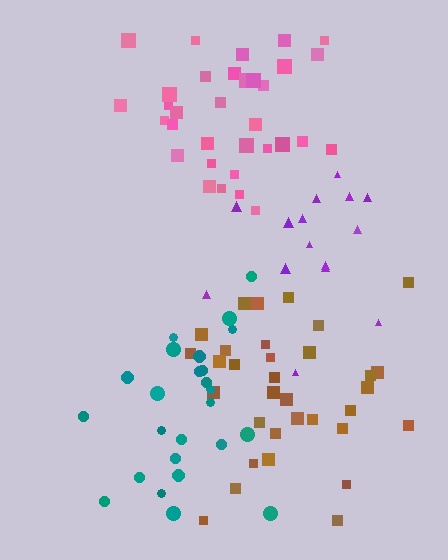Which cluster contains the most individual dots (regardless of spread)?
Pink (34).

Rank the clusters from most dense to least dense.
brown, pink, teal, purple.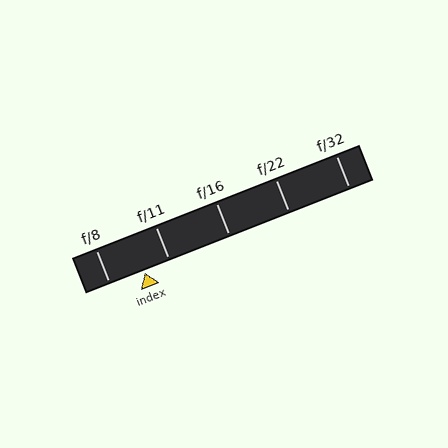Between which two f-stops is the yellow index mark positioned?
The index mark is between f/8 and f/11.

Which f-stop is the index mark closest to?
The index mark is closest to f/11.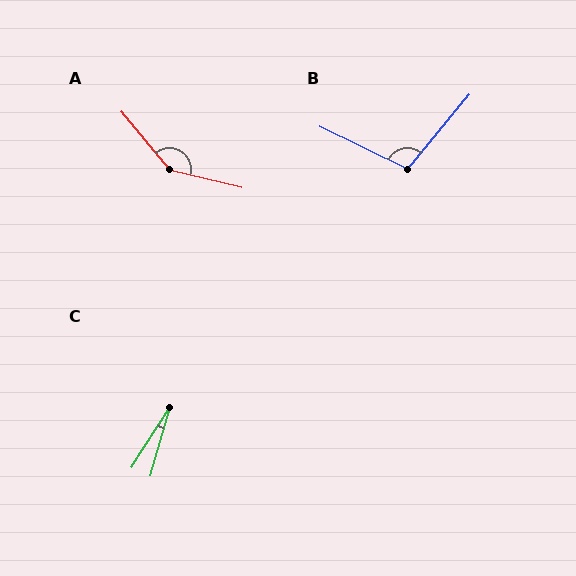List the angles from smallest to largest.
C (17°), B (103°), A (143°).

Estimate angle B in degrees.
Approximately 103 degrees.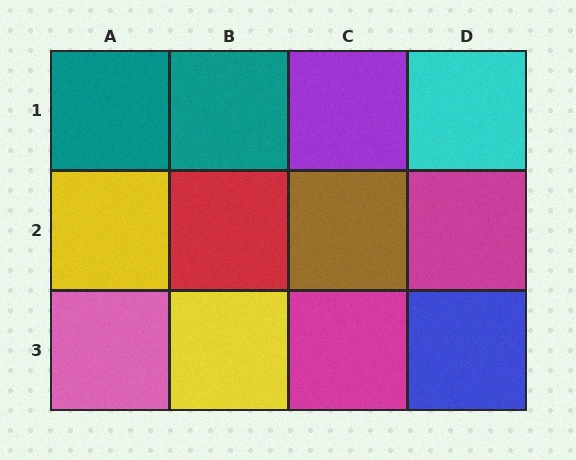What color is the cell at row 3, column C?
Magenta.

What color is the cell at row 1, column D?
Cyan.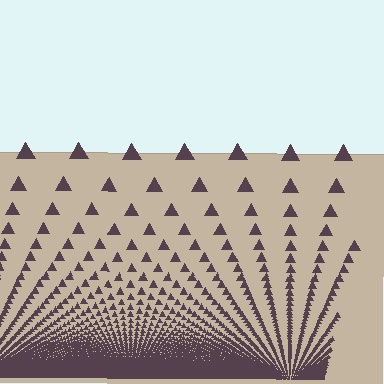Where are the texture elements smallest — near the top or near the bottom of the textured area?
Near the bottom.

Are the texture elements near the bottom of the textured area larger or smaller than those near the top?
Smaller. The gradient is inverted — elements near the bottom are smaller and denser.